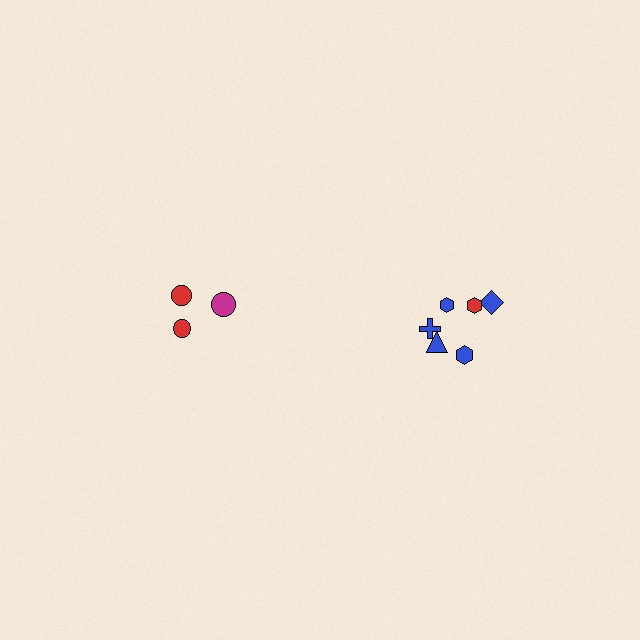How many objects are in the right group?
There are 6 objects.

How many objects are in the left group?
There are 3 objects.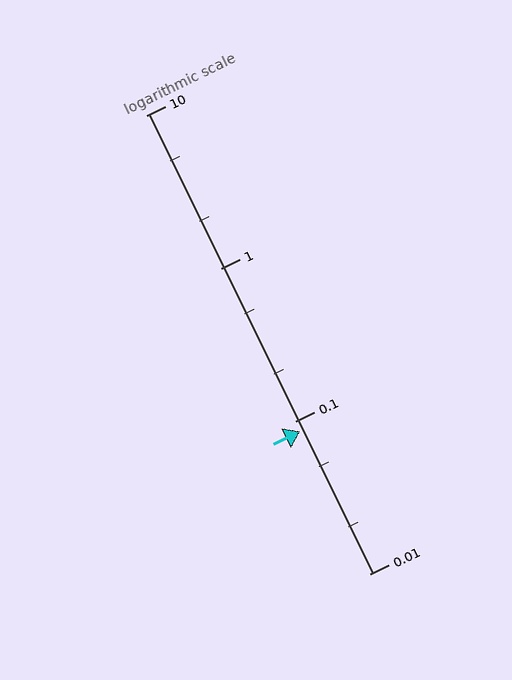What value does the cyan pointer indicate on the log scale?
The pointer indicates approximately 0.085.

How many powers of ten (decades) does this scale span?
The scale spans 3 decades, from 0.01 to 10.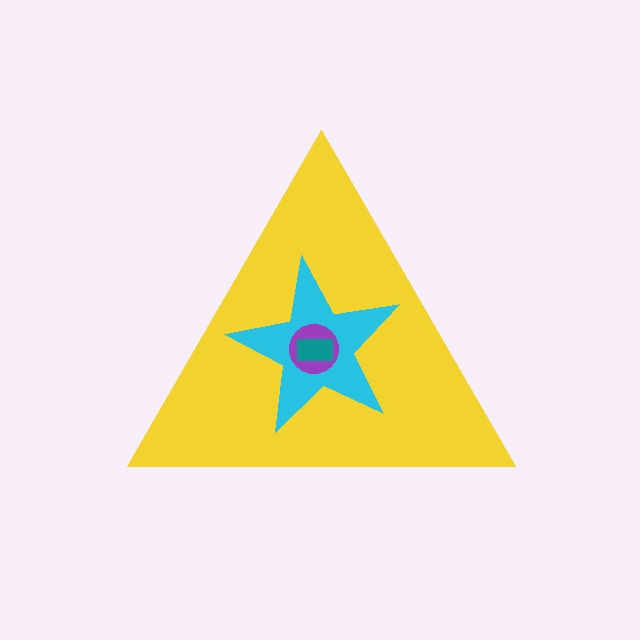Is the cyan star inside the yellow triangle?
Yes.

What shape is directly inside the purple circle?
The teal rectangle.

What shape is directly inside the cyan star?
The purple circle.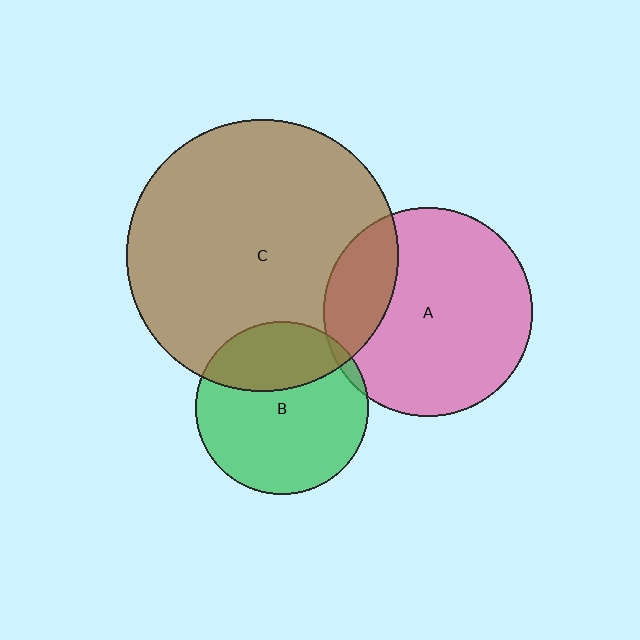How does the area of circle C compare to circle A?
Approximately 1.7 times.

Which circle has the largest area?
Circle C (brown).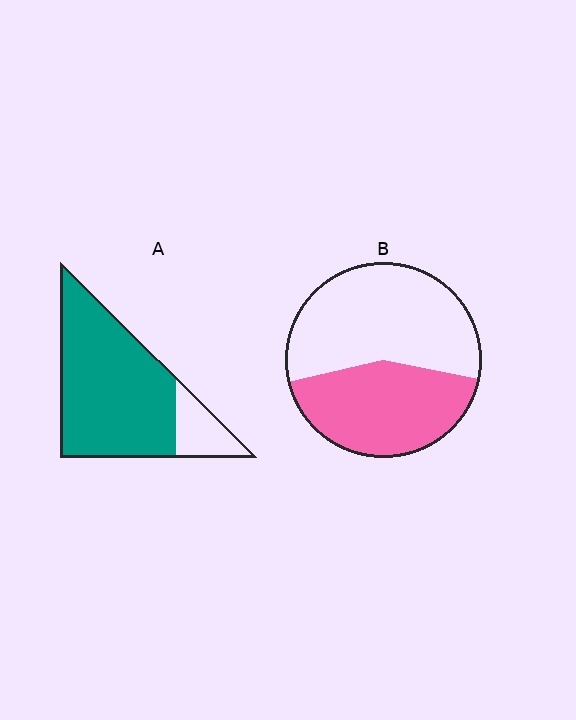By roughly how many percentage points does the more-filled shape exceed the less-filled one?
By roughly 40 percentage points (A over B).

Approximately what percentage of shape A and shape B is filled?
A is approximately 85% and B is approximately 45%.